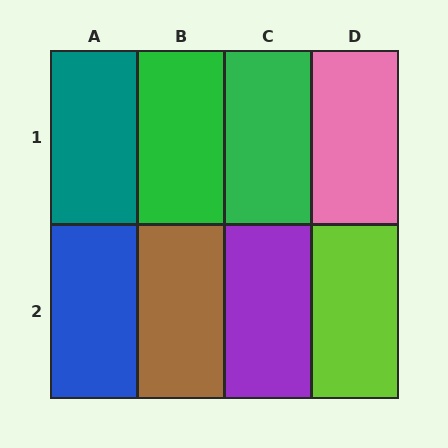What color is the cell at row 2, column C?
Purple.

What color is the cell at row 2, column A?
Blue.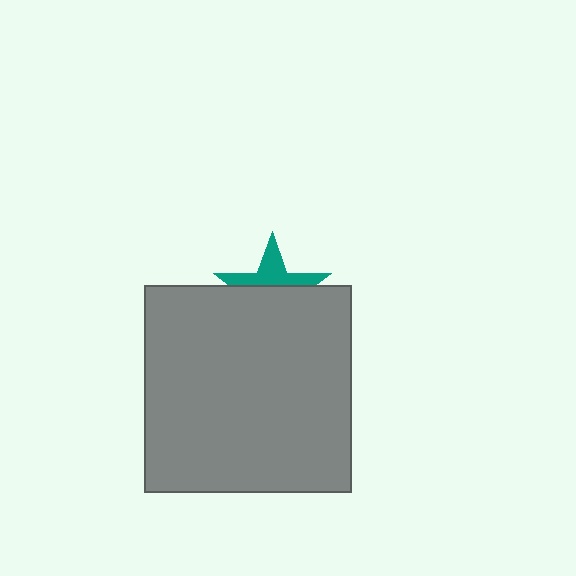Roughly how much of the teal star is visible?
A small part of it is visible (roughly 41%).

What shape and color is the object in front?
The object in front is a gray square.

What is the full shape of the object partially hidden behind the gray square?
The partially hidden object is a teal star.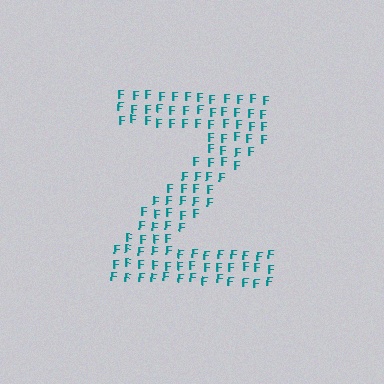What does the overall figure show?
The overall figure shows the letter Z.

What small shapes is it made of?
It is made of small letter F's.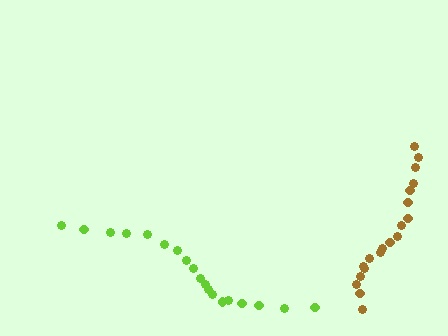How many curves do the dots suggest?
There are 2 distinct paths.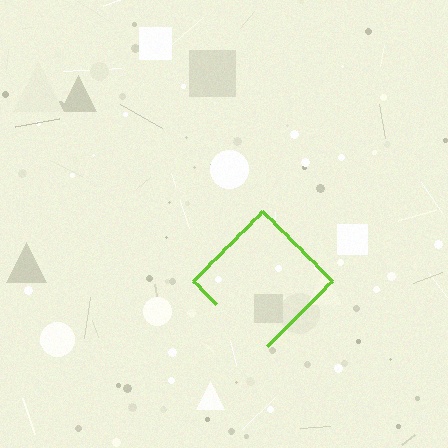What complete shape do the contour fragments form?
The contour fragments form a diamond.